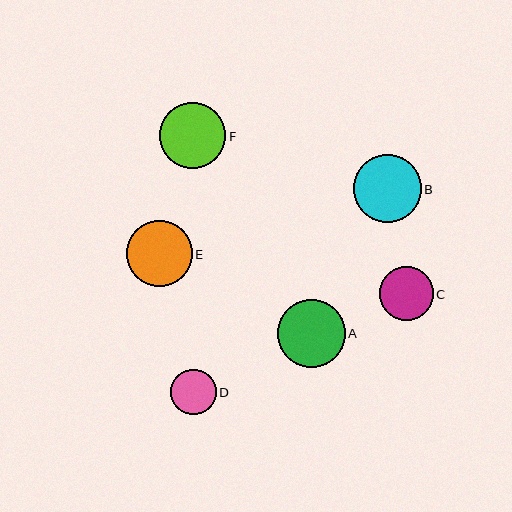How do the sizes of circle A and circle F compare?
Circle A and circle F are approximately the same size.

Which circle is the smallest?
Circle D is the smallest with a size of approximately 45 pixels.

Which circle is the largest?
Circle B is the largest with a size of approximately 68 pixels.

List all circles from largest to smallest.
From largest to smallest: B, A, F, E, C, D.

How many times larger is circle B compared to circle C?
Circle B is approximately 1.3 times the size of circle C.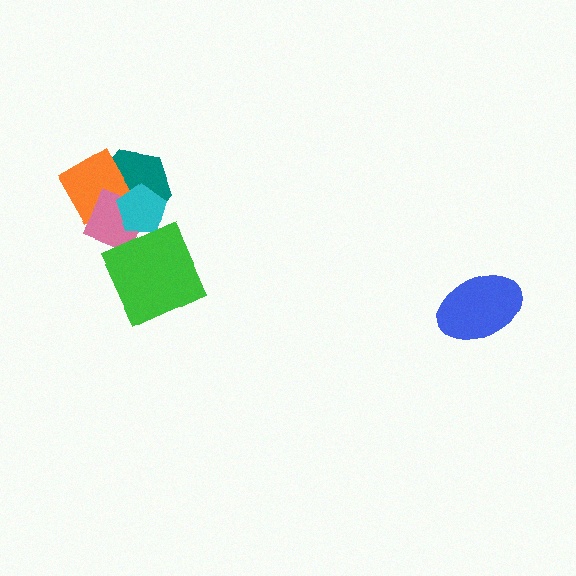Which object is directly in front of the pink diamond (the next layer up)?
The cyan pentagon is directly in front of the pink diamond.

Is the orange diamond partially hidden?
Yes, it is partially covered by another shape.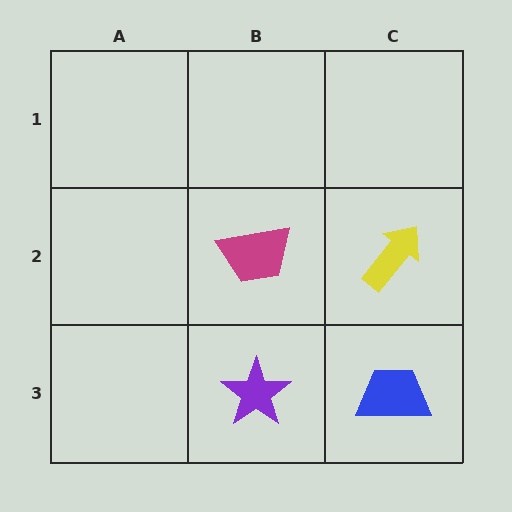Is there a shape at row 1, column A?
No, that cell is empty.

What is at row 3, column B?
A purple star.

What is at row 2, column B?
A magenta trapezoid.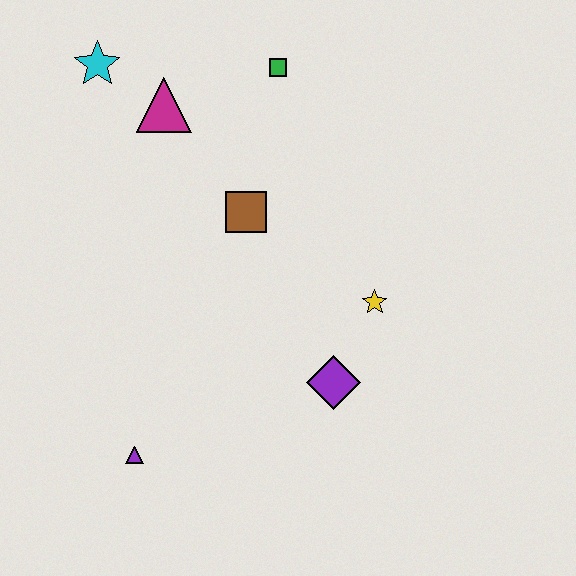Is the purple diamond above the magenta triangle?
No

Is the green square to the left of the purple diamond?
Yes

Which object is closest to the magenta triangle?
The cyan star is closest to the magenta triangle.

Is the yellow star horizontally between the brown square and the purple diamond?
No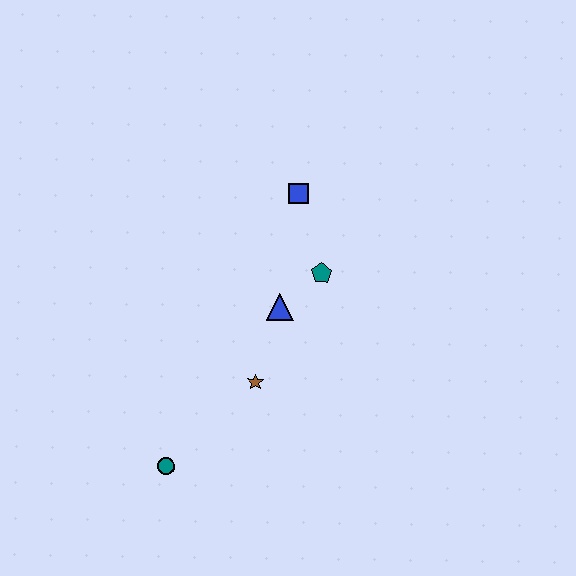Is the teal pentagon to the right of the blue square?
Yes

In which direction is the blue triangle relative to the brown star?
The blue triangle is above the brown star.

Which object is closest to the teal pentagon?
The blue triangle is closest to the teal pentagon.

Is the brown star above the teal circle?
Yes